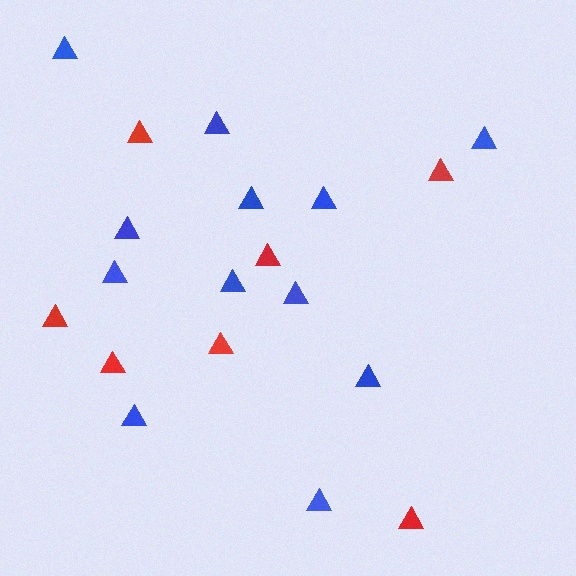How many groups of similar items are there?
There are 2 groups: one group of red triangles (7) and one group of blue triangles (12).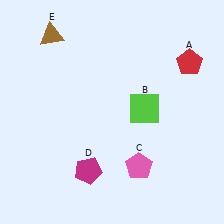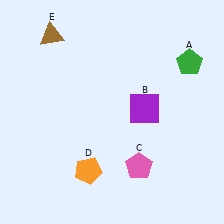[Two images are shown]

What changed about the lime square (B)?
In Image 1, B is lime. In Image 2, it changed to purple.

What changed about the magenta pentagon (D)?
In Image 1, D is magenta. In Image 2, it changed to orange.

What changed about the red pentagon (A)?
In Image 1, A is red. In Image 2, it changed to green.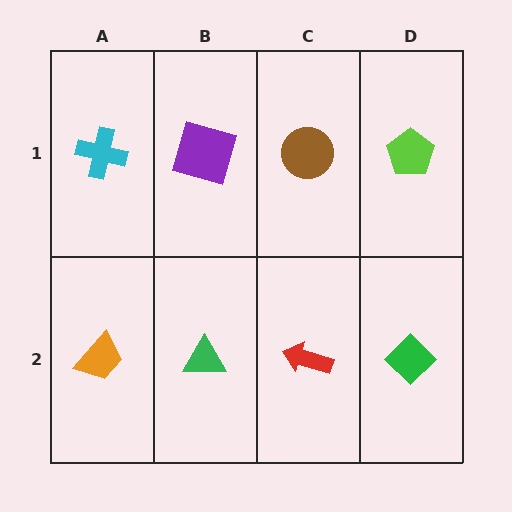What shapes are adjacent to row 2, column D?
A lime pentagon (row 1, column D), a red arrow (row 2, column C).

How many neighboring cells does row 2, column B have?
3.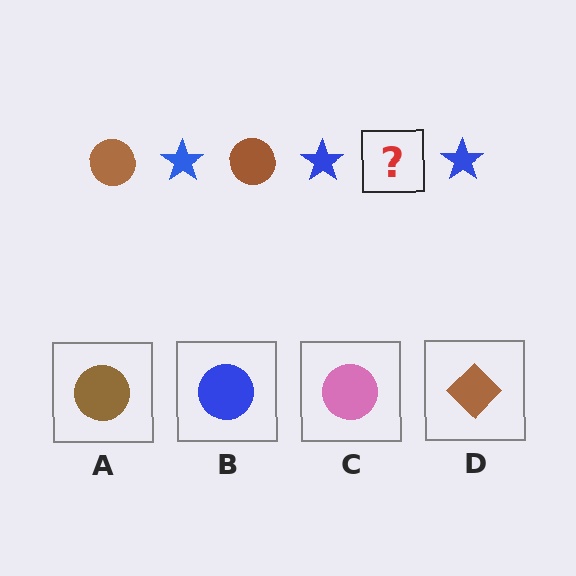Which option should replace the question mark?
Option A.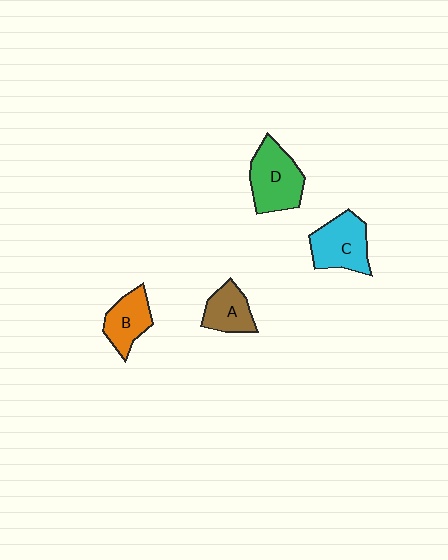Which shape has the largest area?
Shape D (green).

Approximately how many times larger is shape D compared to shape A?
Approximately 1.6 times.